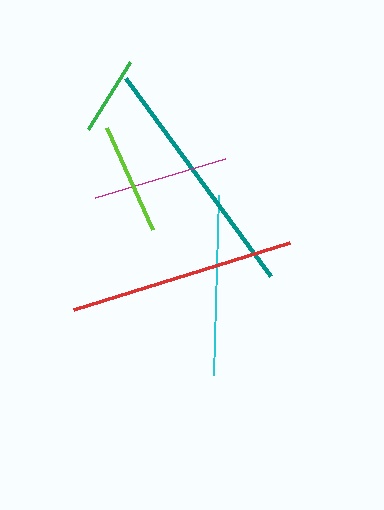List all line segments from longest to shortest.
From longest to shortest: teal, red, cyan, magenta, lime, green.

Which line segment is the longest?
The teal line is the longest at approximately 245 pixels.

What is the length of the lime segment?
The lime segment is approximately 112 pixels long.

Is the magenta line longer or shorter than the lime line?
The magenta line is longer than the lime line.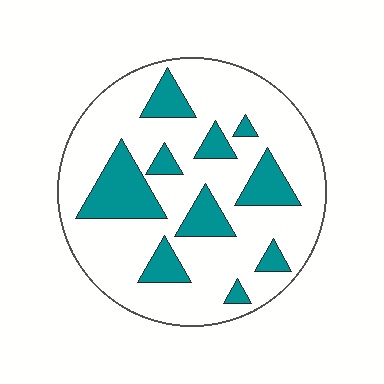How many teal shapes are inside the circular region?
10.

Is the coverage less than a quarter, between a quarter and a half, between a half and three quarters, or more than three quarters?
Less than a quarter.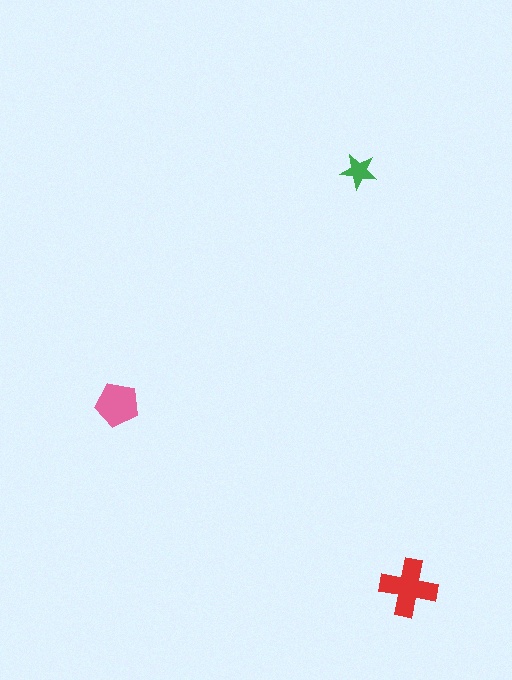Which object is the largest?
The red cross.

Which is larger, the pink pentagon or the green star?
The pink pentagon.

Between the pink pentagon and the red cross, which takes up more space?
The red cross.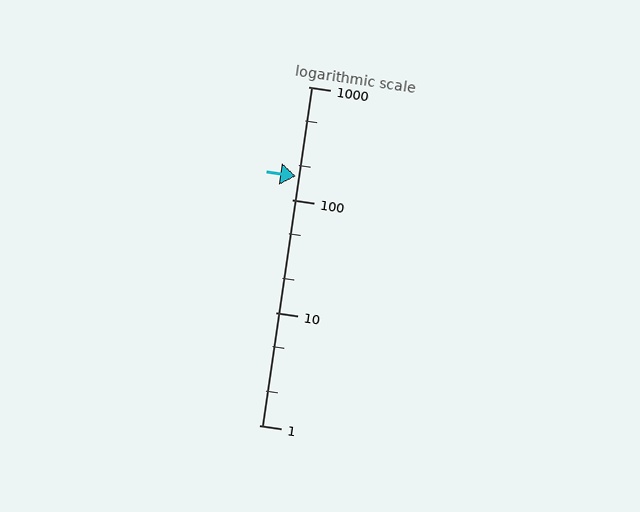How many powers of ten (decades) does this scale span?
The scale spans 3 decades, from 1 to 1000.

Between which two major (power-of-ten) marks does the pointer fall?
The pointer is between 100 and 1000.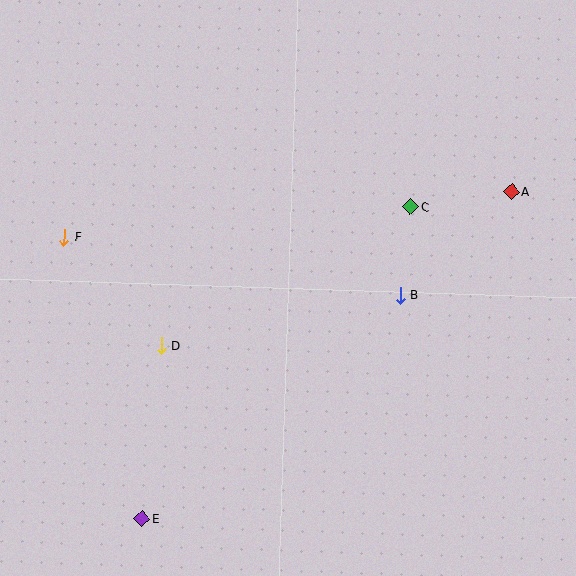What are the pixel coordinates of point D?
Point D is at (161, 345).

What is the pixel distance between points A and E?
The distance between A and E is 493 pixels.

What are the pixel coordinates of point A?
Point A is at (512, 192).